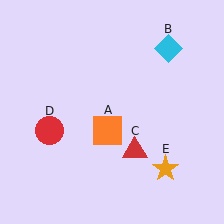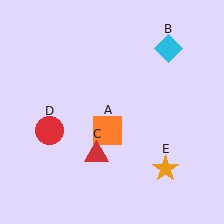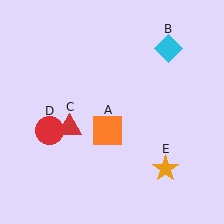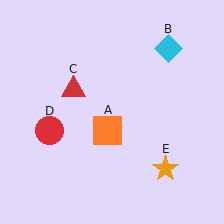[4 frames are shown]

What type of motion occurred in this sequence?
The red triangle (object C) rotated clockwise around the center of the scene.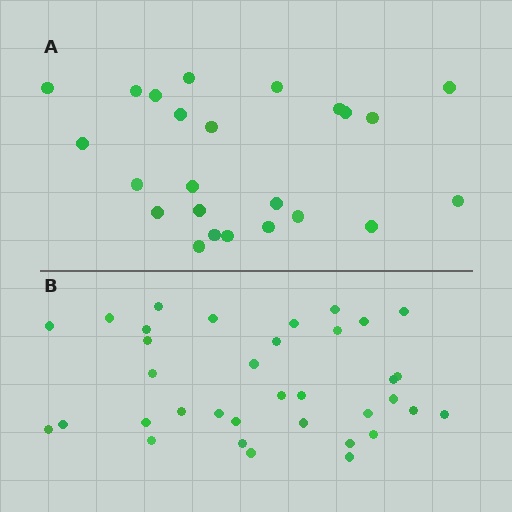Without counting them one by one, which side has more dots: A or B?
Region B (the bottom region) has more dots.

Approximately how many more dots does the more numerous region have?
Region B has roughly 12 or so more dots than region A.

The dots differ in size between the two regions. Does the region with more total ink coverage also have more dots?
No. Region A has more total ink coverage because its dots are larger, but region B actually contains more individual dots. Total area can be misleading — the number of items is what matters here.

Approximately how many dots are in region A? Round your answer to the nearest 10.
About 20 dots. (The exact count is 24, which rounds to 20.)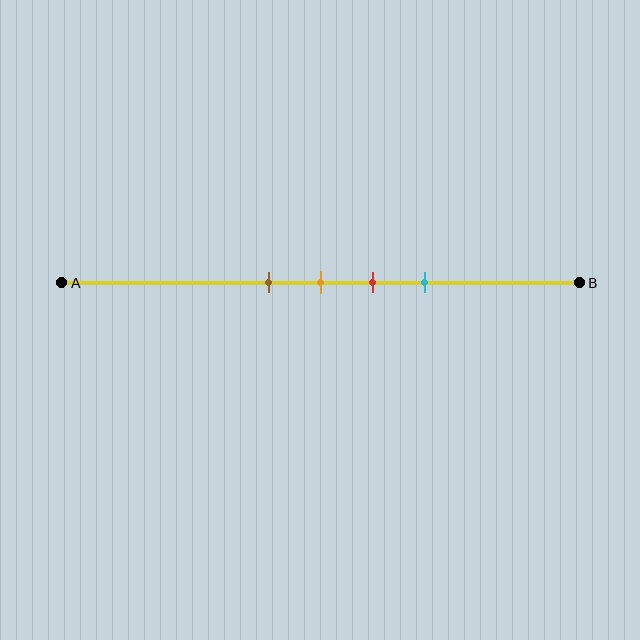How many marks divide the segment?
There are 4 marks dividing the segment.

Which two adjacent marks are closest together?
The brown and orange marks are the closest adjacent pair.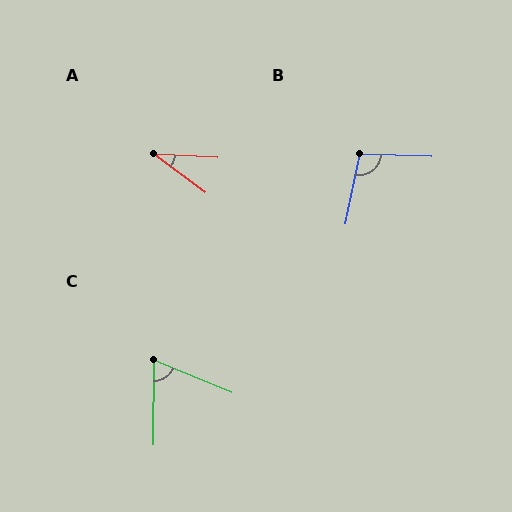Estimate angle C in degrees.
Approximately 68 degrees.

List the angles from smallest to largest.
A (33°), C (68°), B (100°).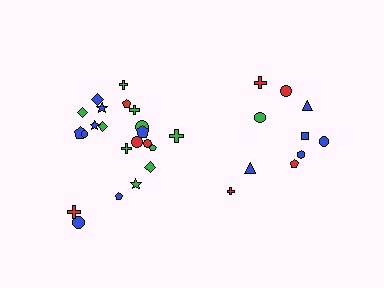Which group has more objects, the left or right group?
The left group.